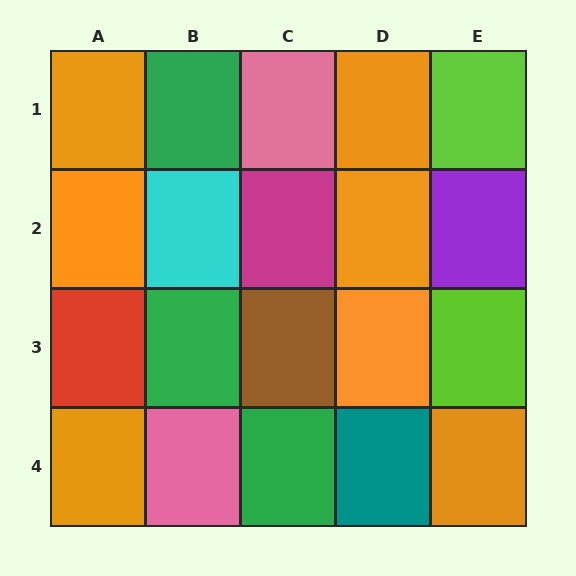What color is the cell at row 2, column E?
Purple.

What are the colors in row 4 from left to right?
Orange, pink, green, teal, orange.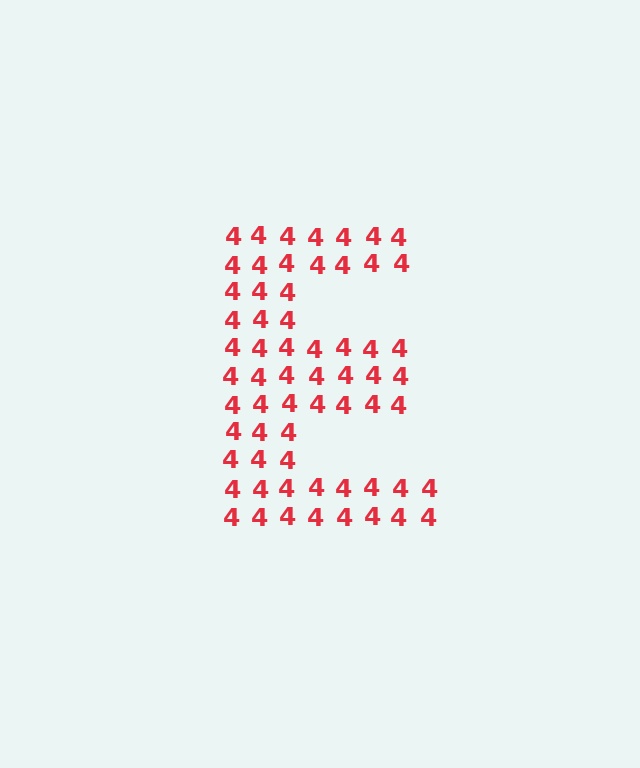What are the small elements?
The small elements are digit 4's.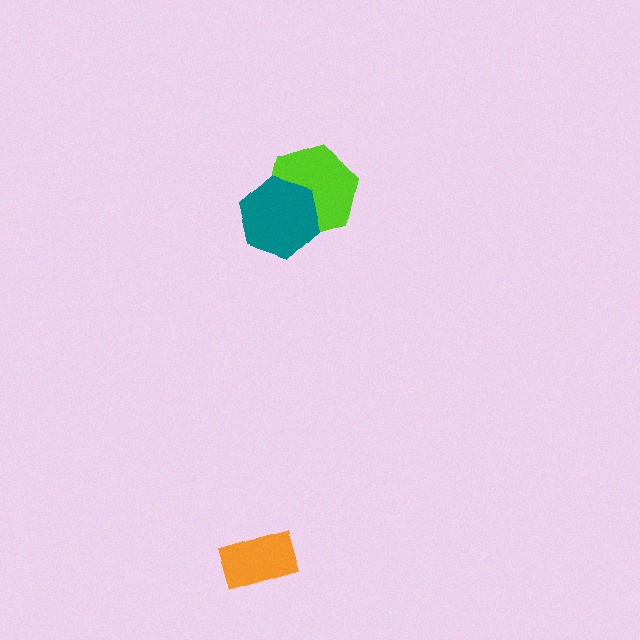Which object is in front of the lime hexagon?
The teal hexagon is in front of the lime hexagon.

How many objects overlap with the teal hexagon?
1 object overlaps with the teal hexagon.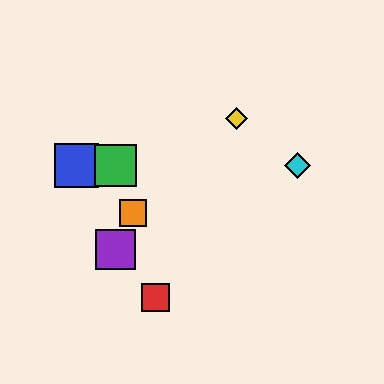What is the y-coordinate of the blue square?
The blue square is at y≈165.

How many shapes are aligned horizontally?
3 shapes (the blue square, the green square, the cyan diamond) are aligned horizontally.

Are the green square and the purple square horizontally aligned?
No, the green square is at y≈165 and the purple square is at y≈249.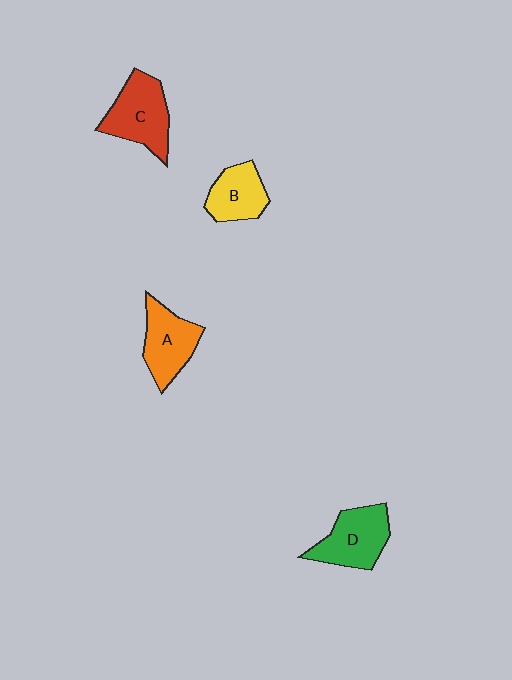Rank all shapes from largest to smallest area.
From largest to smallest: C (red), D (green), A (orange), B (yellow).